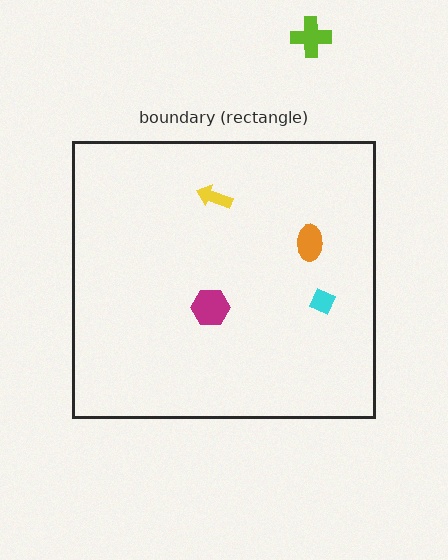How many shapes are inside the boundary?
4 inside, 1 outside.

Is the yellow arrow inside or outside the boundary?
Inside.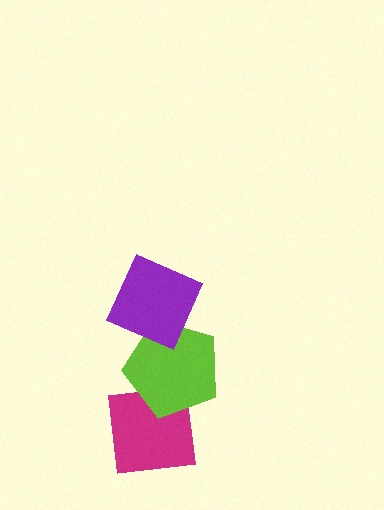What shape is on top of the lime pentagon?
The purple diamond is on top of the lime pentagon.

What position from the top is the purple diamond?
The purple diamond is 1st from the top.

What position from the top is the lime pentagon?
The lime pentagon is 2nd from the top.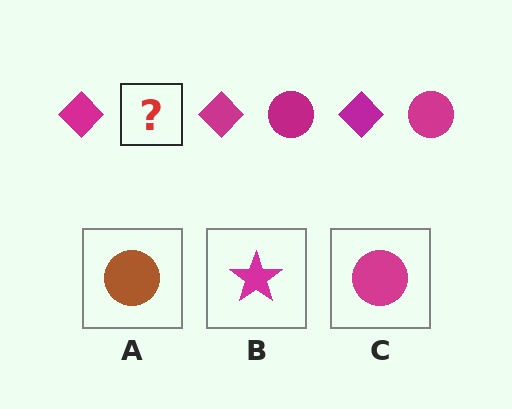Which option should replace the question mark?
Option C.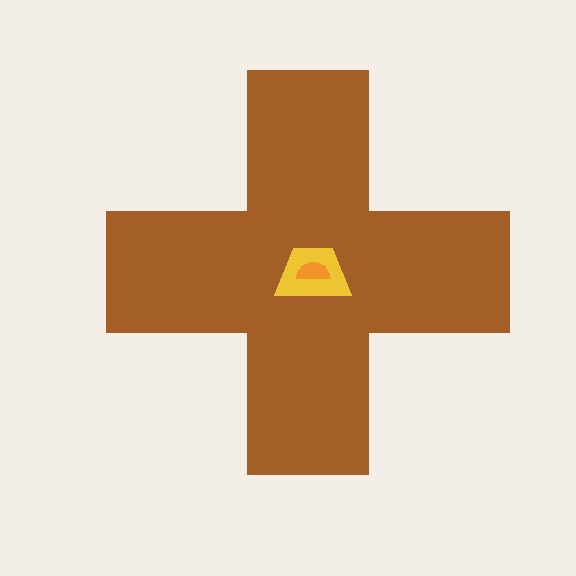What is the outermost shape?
The brown cross.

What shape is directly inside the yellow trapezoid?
The orange semicircle.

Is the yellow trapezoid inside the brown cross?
Yes.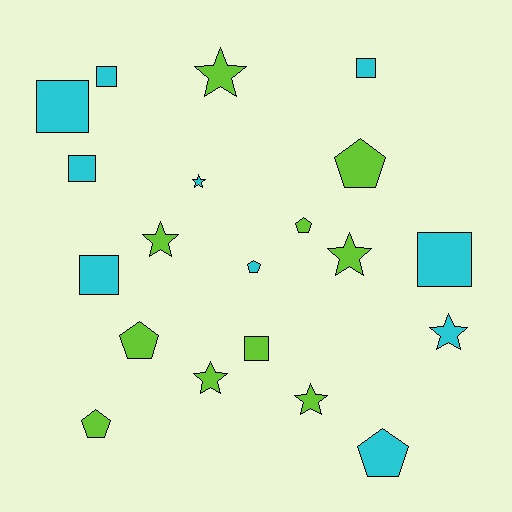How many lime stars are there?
There are 5 lime stars.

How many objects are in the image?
There are 20 objects.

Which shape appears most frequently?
Star, with 7 objects.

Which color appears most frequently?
Lime, with 10 objects.